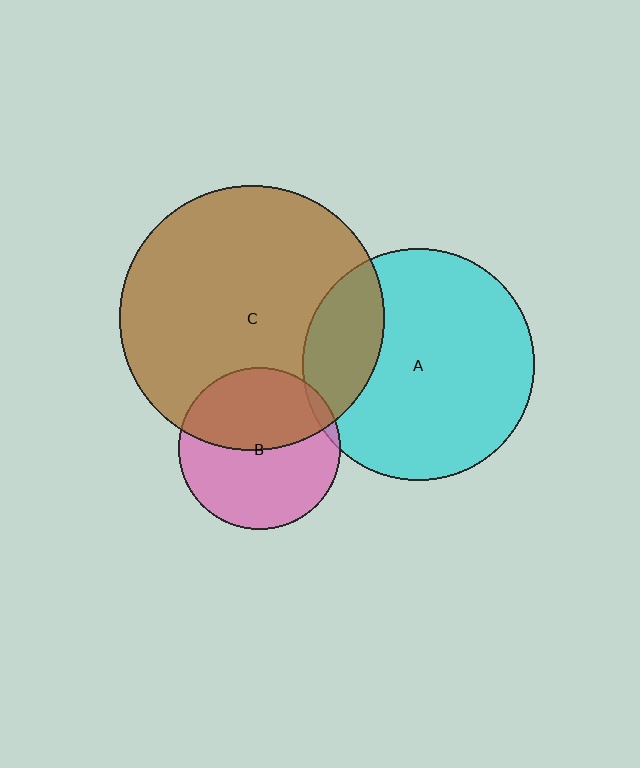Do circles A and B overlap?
Yes.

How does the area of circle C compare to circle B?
Approximately 2.7 times.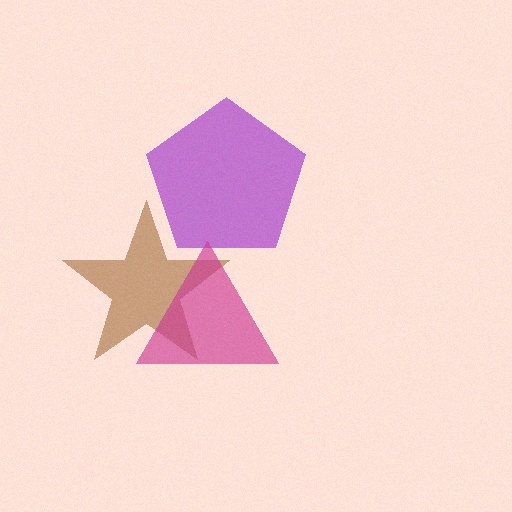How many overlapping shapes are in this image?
There are 3 overlapping shapes in the image.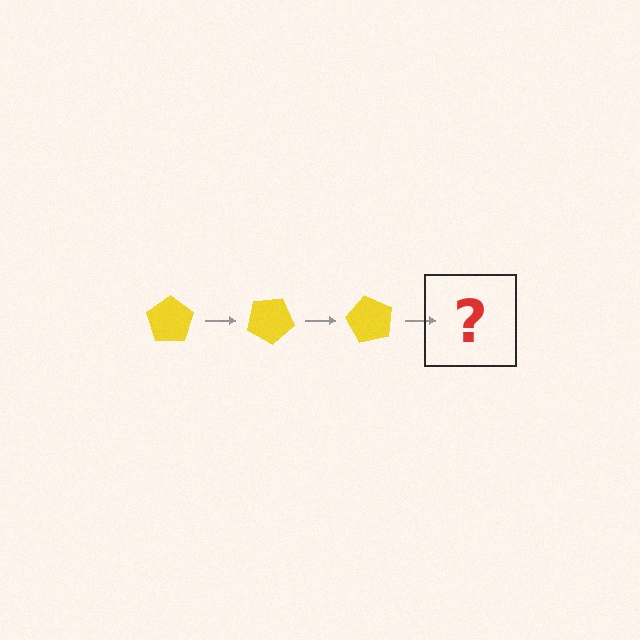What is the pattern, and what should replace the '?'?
The pattern is that the pentagon rotates 30 degrees each step. The '?' should be a yellow pentagon rotated 90 degrees.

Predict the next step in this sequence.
The next step is a yellow pentagon rotated 90 degrees.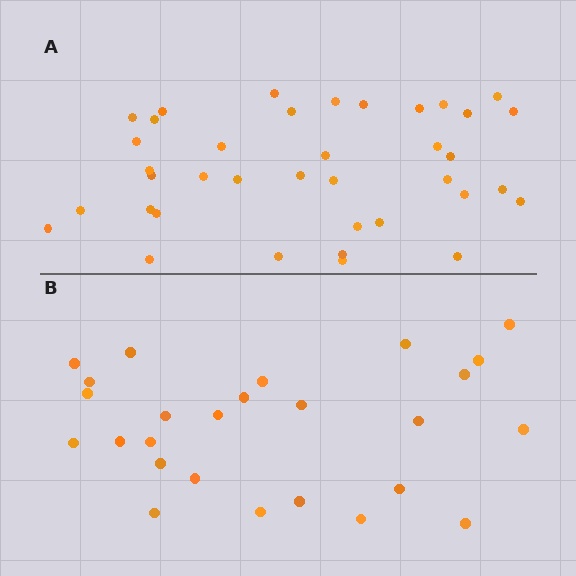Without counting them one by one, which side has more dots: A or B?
Region A (the top region) has more dots.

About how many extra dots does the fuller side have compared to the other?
Region A has roughly 12 or so more dots than region B.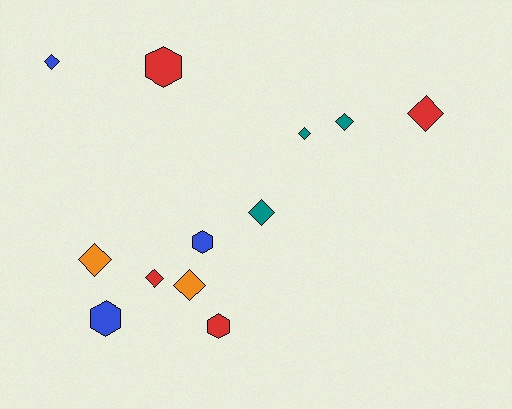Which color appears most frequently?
Red, with 4 objects.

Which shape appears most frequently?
Diamond, with 8 objects.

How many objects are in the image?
There are 12 objects.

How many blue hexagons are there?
There are 2 blue hexagons.